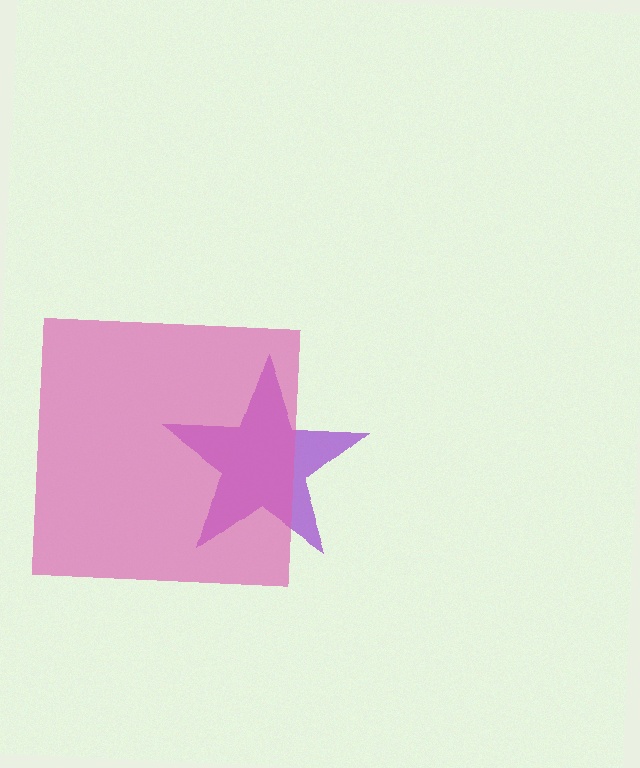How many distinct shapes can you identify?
There are 2 distinct shapes: a purple star, a pink square.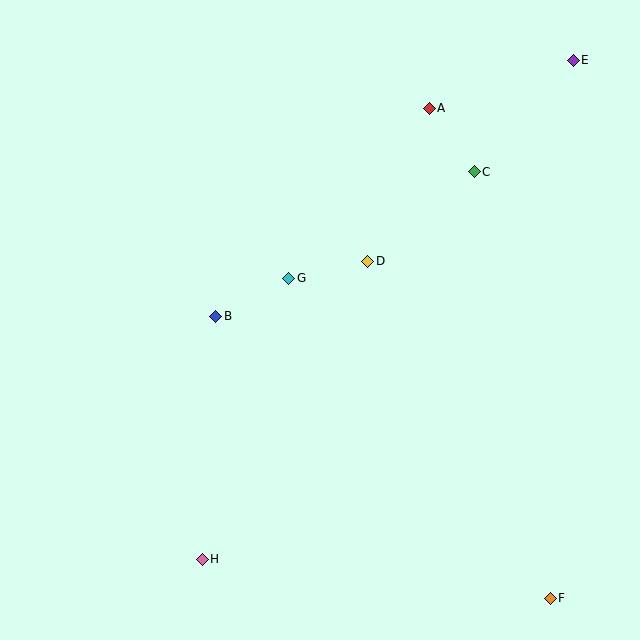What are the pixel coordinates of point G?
Point G is at (289, 278).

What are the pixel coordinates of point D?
Point D is at (368, 261).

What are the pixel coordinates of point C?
Point C is at (474, 172).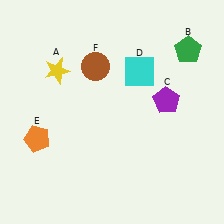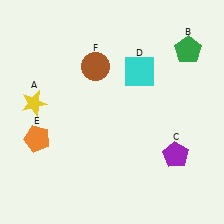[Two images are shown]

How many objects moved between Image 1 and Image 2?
2 objects moved between the two images.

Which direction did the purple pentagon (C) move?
The purple pentagon (C) moved down.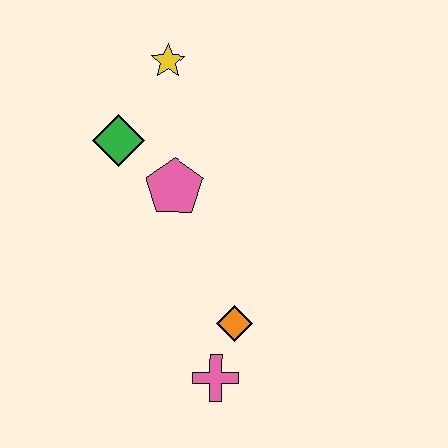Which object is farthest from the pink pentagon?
The pink cross is farthest from the pink pentagon.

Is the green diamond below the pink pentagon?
No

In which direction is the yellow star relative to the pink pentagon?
The yellow star is above the pink pentagon.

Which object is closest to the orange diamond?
The pink cross is closest to the orange diamond.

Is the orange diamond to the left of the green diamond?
No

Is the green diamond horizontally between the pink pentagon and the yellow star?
No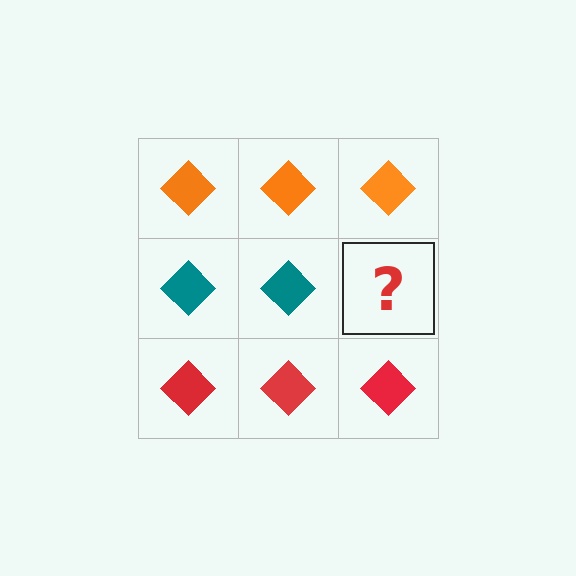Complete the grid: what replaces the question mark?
The question mark should be replaced with a teal diamond.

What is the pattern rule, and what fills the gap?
The rule is that each row has a consistent color. The gap should be filled with a teal diamond.